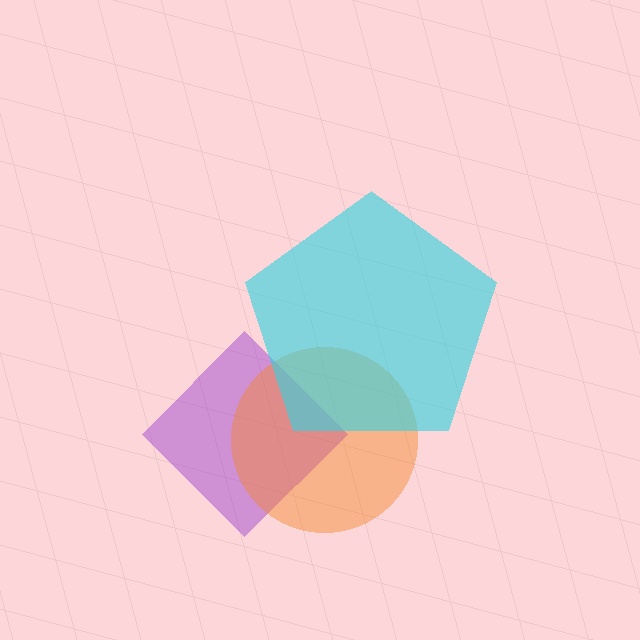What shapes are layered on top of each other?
The layered shapes are: a purple diamond, an orange circle, a cyan pentagon.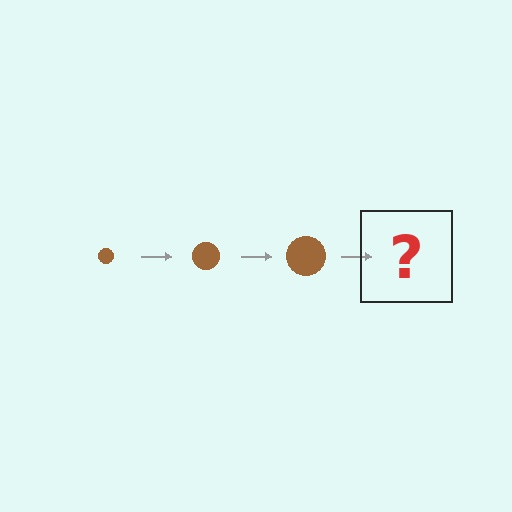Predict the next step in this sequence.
The next step is a brown circle, larger than the previous one.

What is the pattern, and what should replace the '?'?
The pattern is that the circle gets progressively larger each step. The '?' should be a brown circle, larger than the previous one.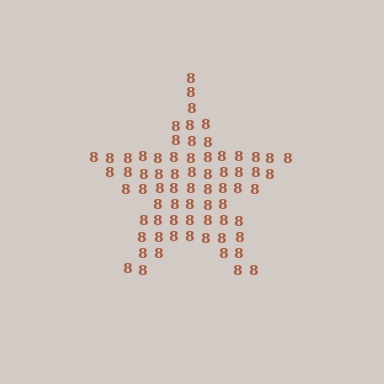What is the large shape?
The large shape is a star.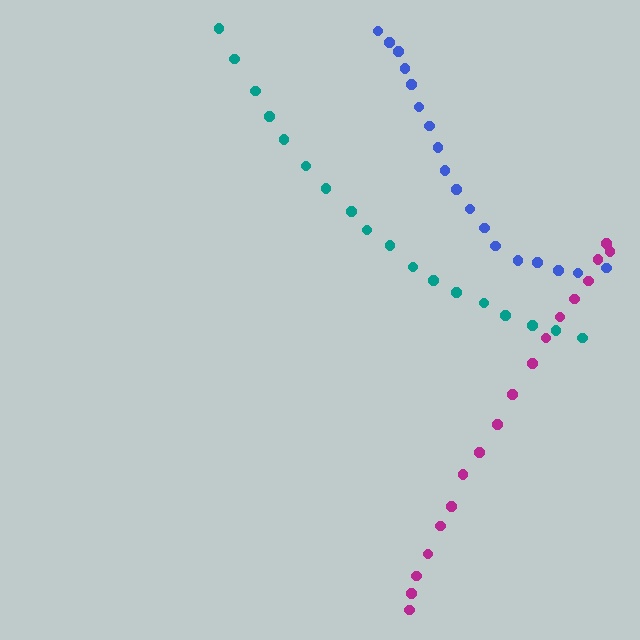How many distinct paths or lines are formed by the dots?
There are 3 distinct paths.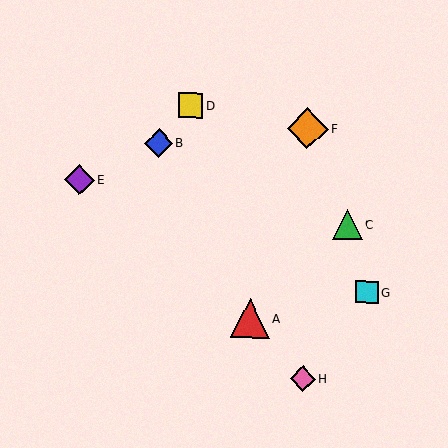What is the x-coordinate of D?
Object D is at x≈191.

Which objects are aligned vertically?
Objects F, H are aligned vertically.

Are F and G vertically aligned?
No, F is at x≈307 and G is at x≈367.